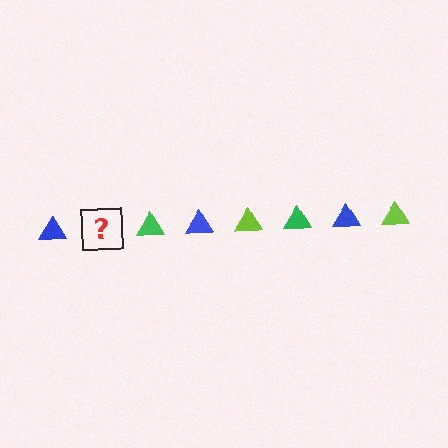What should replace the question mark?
The question mark should be replaced with a lime triangle.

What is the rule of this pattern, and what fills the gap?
The rule is that the pattern cycles through blue, lime, green triangles. The gap should be filled with a lime triangle.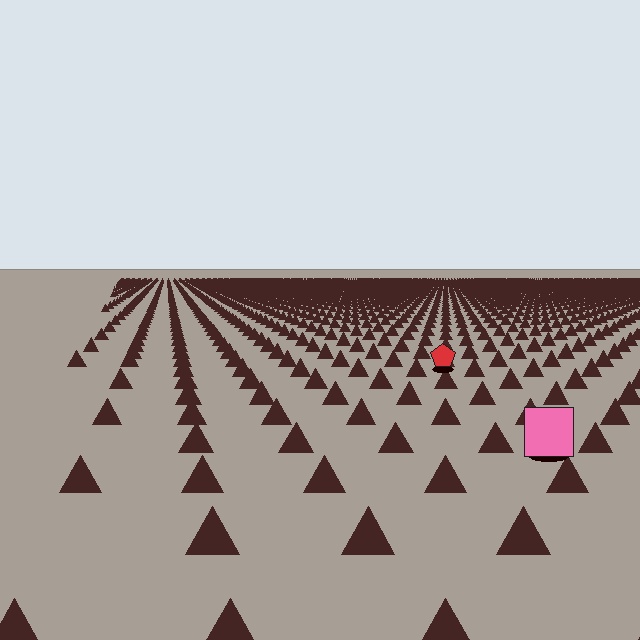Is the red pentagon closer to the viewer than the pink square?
No. The pink square is closer — you can tell from the texture gradient: the ground texture is coarser near it.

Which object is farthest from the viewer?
The red pentagon is farthest from the viewer. It appears smaller and the ground texture around it is denser.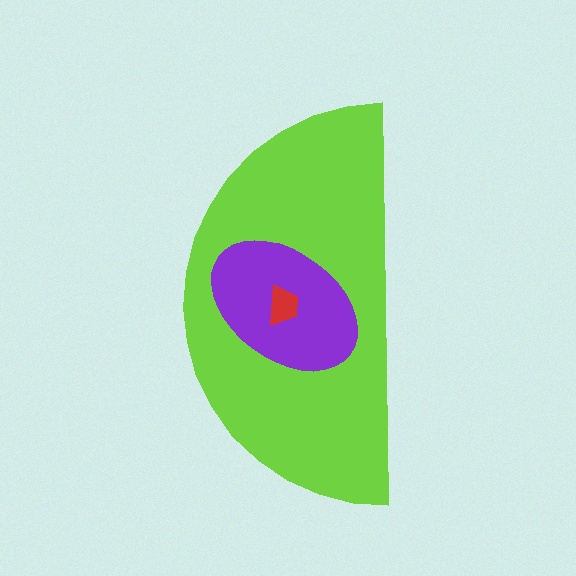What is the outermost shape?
The lime semicircle.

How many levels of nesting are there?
3.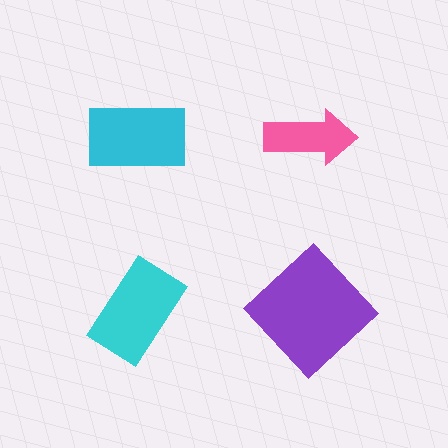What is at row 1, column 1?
A cyan rectangle.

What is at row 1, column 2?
A pink arrow.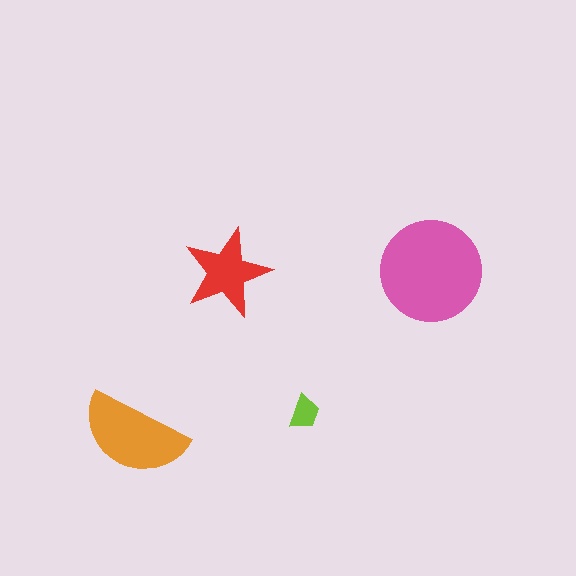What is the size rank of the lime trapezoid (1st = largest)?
4th.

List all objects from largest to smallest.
The pink circle, the orange semicircle, the red star, the lime trapezoid.